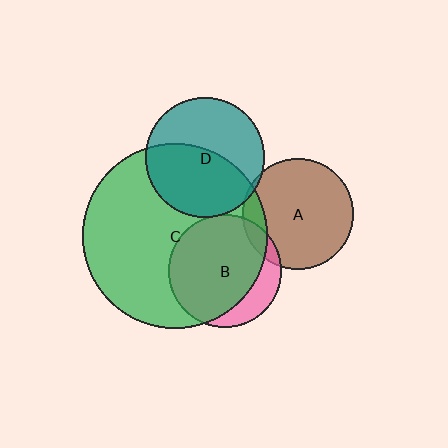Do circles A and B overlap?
Yes.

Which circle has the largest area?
Circle C (green).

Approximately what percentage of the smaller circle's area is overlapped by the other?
Approximately 10%.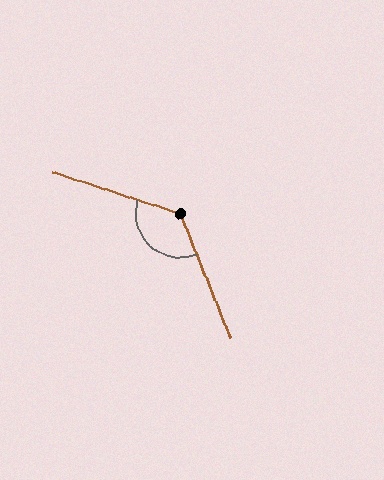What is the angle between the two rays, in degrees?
Approximately 130 degrees.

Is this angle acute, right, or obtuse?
It is obtuse.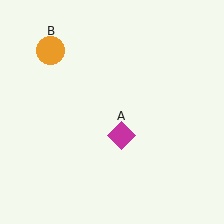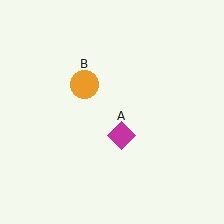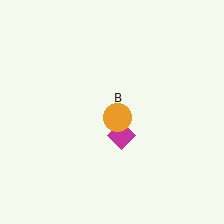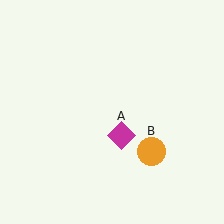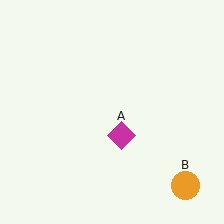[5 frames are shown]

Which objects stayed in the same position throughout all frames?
Magenta diamond (object A) remained stationary.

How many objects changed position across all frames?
1 object changed position: orange circle (object B).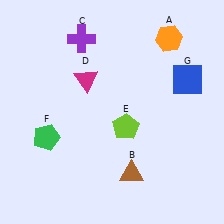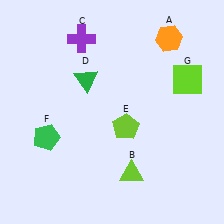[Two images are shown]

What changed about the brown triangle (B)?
In Image 1, B is brown. In Image 2, it changed to lime.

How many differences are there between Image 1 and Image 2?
There are 3 differences between the two images.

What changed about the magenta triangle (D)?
In Image 1, D is magenta. In Image 2, it changed to green.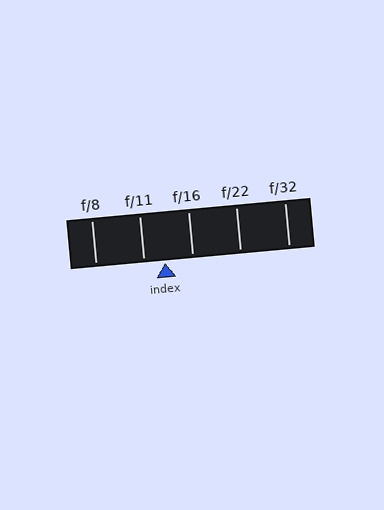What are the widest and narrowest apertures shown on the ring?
The widest aperture shown is f/8 and the narrowest is f/32.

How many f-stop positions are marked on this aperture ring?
There are 5 f-stop positions marked.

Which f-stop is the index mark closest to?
The index mark is closest to f/11.